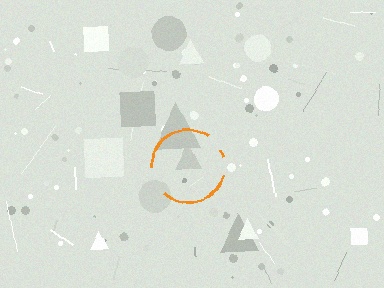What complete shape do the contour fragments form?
The contour fragments form a circle.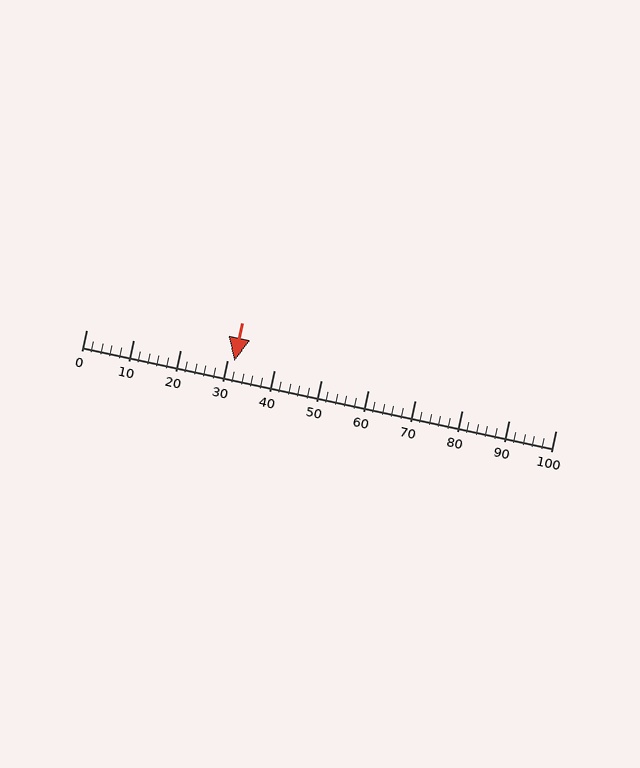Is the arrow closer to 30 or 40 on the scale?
The arrow is closer to 30.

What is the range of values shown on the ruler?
The ruler shows values from 0 to 100.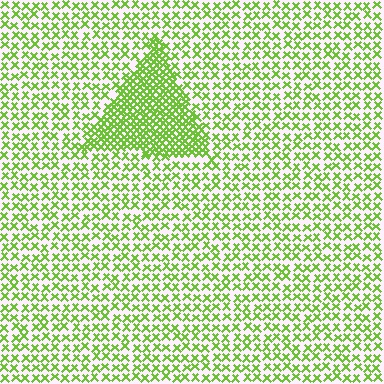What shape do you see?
I see a triangle.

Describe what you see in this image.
The image contains small lime elements arranged at two different densities. A triangle-shaped region is visible where the elements are more densely packed than the surrounding area.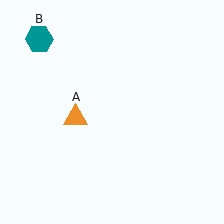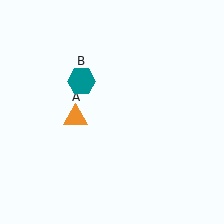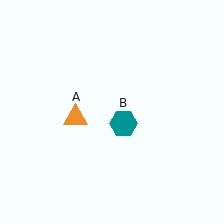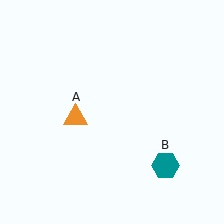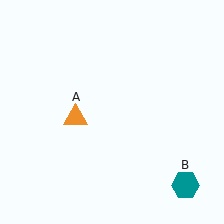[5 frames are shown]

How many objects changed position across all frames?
1 object changed position: teal hexagon (object B).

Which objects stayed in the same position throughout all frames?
Orange triangle (object A) remained stationary.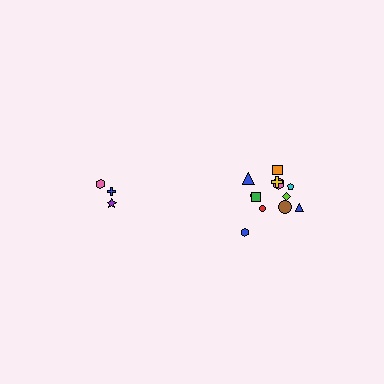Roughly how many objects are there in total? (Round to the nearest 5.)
Roughly 15 objects in total.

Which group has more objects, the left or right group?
The right group.